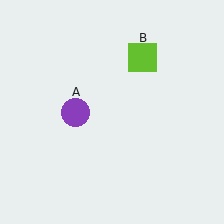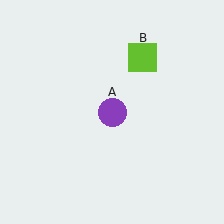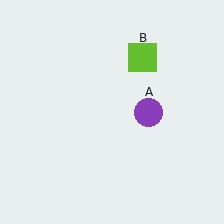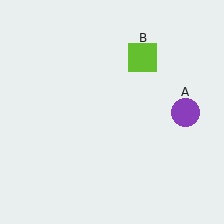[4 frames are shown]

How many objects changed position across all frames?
1 object changed position: purple circle (object A).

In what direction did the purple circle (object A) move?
The purple circle (object A) moved right.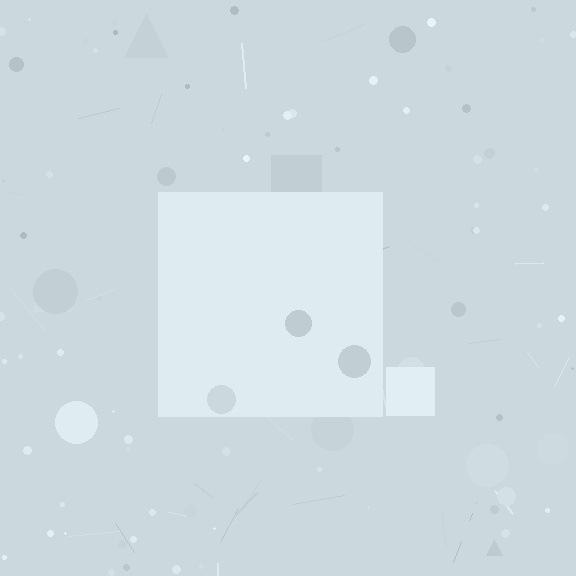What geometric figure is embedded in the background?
A square is embedded in the background.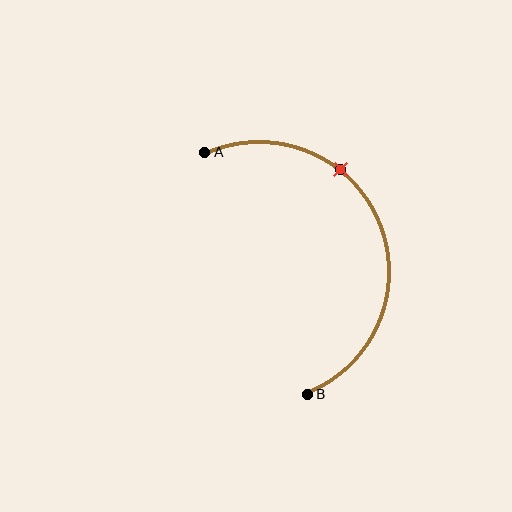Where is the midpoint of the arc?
The arc midpoint is the point on the curve farthest from the straight line joining A and B. It sits to the right of that line.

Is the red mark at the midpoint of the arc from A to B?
No. The red mark lies on the arc but is closer to endpoint A. The arc midpoint would be at the point on the curve equidistant along the arc from both A and B.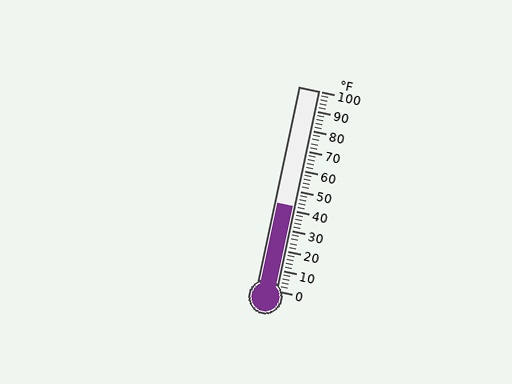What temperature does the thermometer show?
The thermometer shows approximately 42°F.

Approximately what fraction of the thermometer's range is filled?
The thermometer is filled to approximately 40% of its range.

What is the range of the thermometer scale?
The thermometer scale ranges from 0°F to 100°F.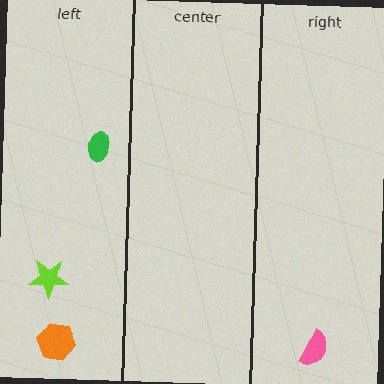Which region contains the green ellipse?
The left region.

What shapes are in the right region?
The pink semicircle.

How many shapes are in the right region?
1.